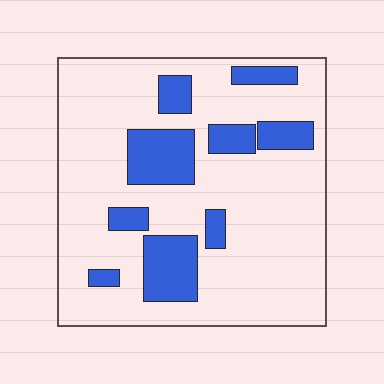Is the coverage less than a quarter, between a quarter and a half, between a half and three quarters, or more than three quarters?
Less than a quarter.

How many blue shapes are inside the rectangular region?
9.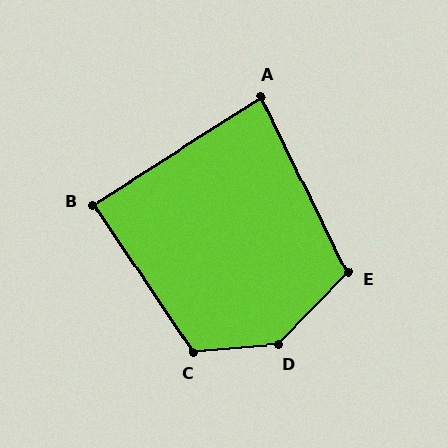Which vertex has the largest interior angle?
D, at approximately 139 degrees.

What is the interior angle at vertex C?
Approximately 119 degrees (obtuse).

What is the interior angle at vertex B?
Approximately 89 degrees (approximately right).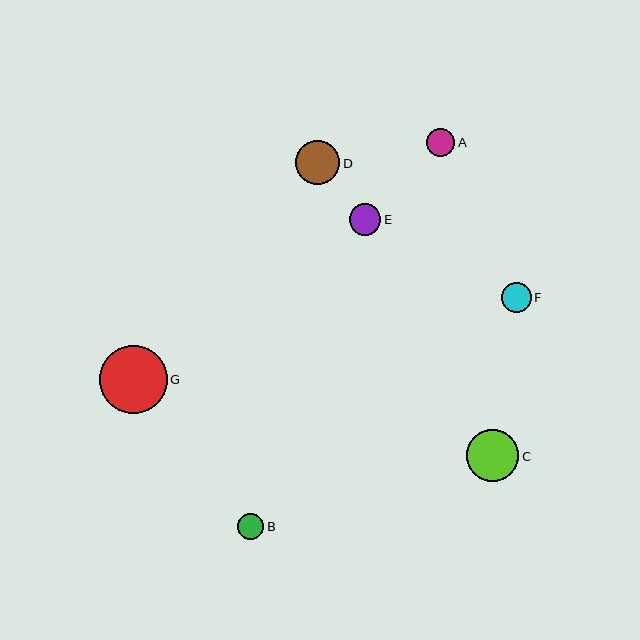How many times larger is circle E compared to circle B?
Circle E is approximately 1.2 times the size of circle B.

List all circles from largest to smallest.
From largest to smallest: G, C, D, E, F, A, B.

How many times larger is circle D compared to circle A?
Circle D is approximately 1.6 times the size of circle A.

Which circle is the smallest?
Circle B is the smallest with a size of approximately 26 pixels.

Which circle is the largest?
Circle G is the largest with a size of approximately 68 pixels.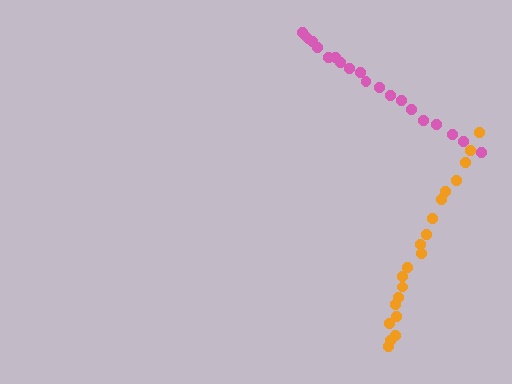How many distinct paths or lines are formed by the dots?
There are 2 distinct paths.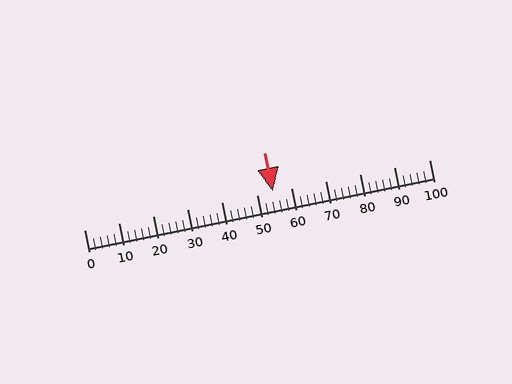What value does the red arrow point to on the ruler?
The red arrow points to approximately 55.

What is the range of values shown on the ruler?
The ruler shows values from 0 to 100.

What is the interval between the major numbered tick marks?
The major tick marks are spaced 10 units apart.